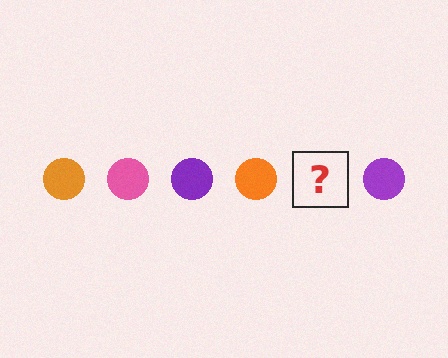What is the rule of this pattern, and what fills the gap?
The rule is that the pattern cycles through orange, pink, purple circles. The gap should be filled with a pink circle.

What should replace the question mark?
The question mark should be replaced with a pink circle.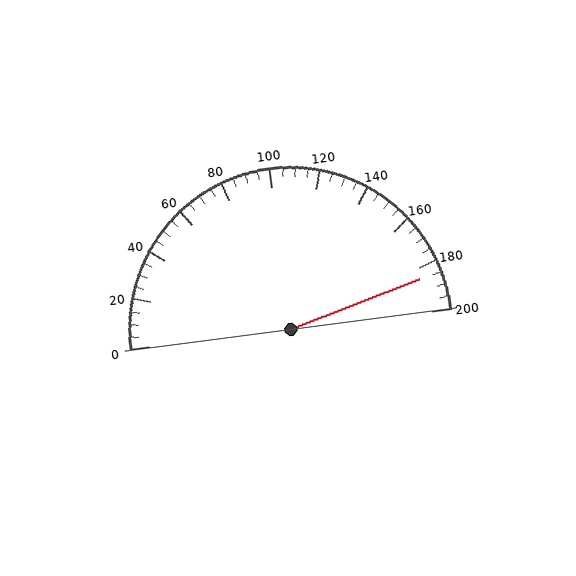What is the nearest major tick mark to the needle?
The nearest major tick mark is 180.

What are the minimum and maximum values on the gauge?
The gauge ranges from 0 to 200.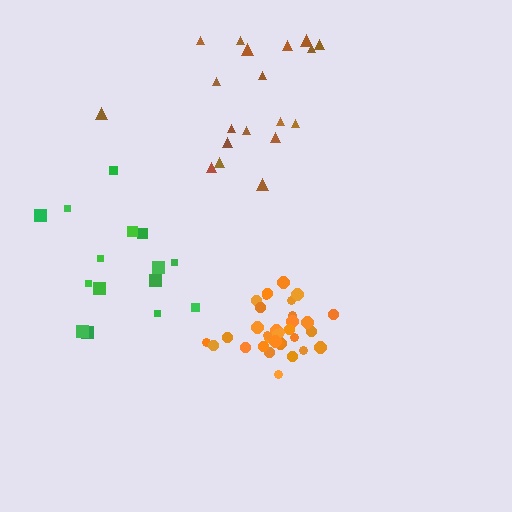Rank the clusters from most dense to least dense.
orange, green, brown.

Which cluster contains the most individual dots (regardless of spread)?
Orange (33).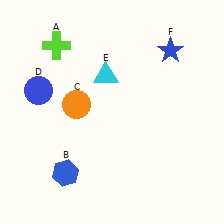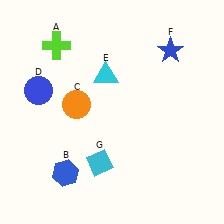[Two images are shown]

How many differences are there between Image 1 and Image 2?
There is 1 difference between the two images.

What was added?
A cyan diamond (G) was added in Image 2.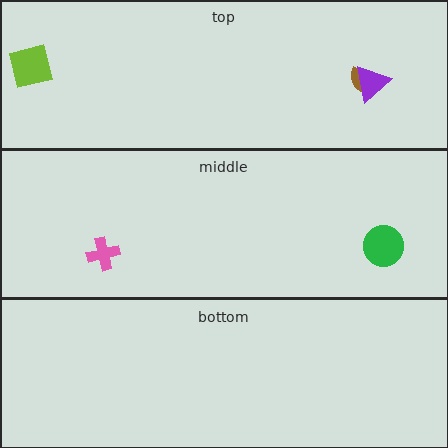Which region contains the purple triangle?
The top region.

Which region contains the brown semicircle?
The top region.